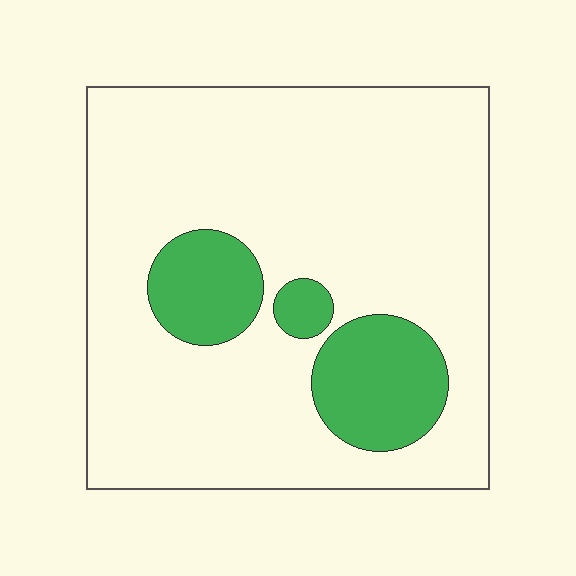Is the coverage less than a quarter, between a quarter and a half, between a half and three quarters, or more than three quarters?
Less than a quarter.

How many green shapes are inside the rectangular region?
3.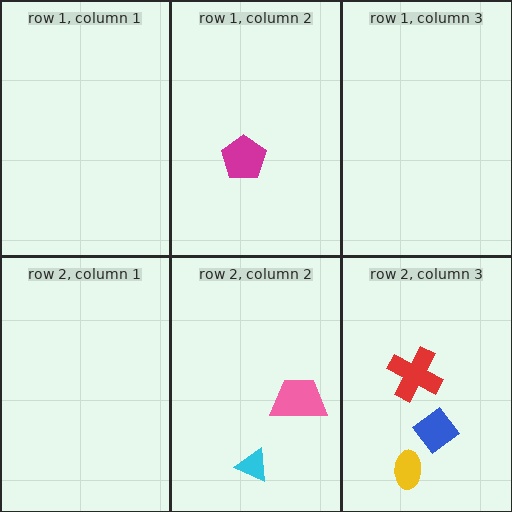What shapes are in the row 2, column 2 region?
The cyan triangle, the pink trapezoid.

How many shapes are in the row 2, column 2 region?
2.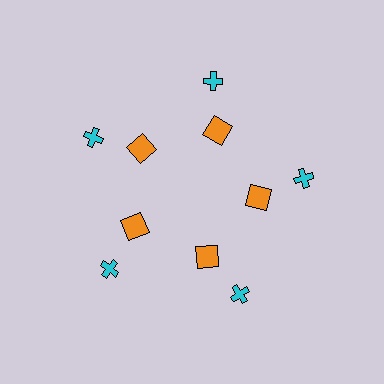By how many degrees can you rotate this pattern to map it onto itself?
The pattern maps onto itself every 72 degrees of rotation.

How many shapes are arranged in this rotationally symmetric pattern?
There are 10 shapes, arranged in 5 groups of 2.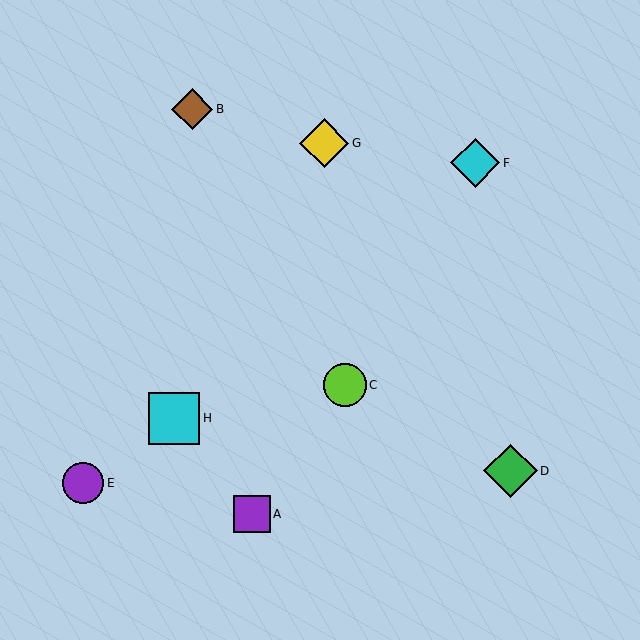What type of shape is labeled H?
Shape H is a cyan square.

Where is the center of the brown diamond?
The center of the brown diamond is at (192, 109).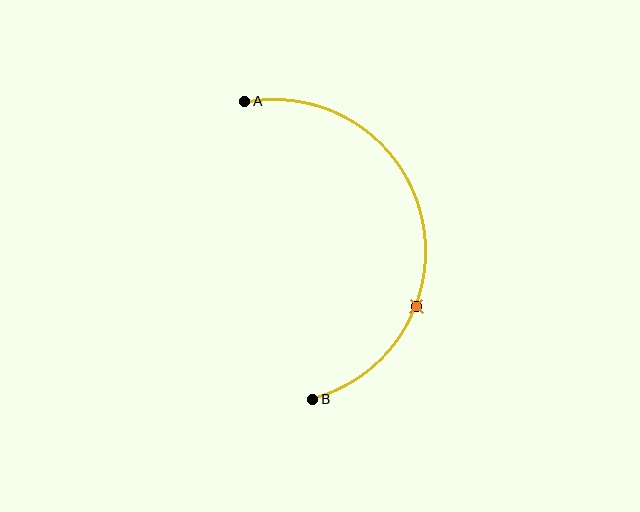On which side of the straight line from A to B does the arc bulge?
The arc bulges to the right of the straight line connecting A and B.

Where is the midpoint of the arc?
The arc midpoint is the point on the curve farthest from the straight line joining A and B. It sits to the right of that line.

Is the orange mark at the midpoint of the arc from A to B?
No. The orange mark lies on the arc but is closer to endpoint B. The arc midpoint would be at the point on the curve equidistant along the arc from both A and B.